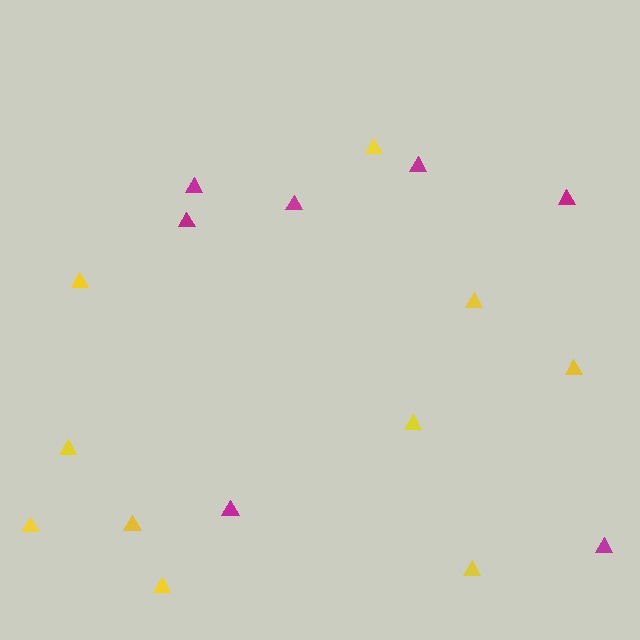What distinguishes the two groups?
There are 2 groups: one group of magenta triangles (7) and one group of yellow triangles (10).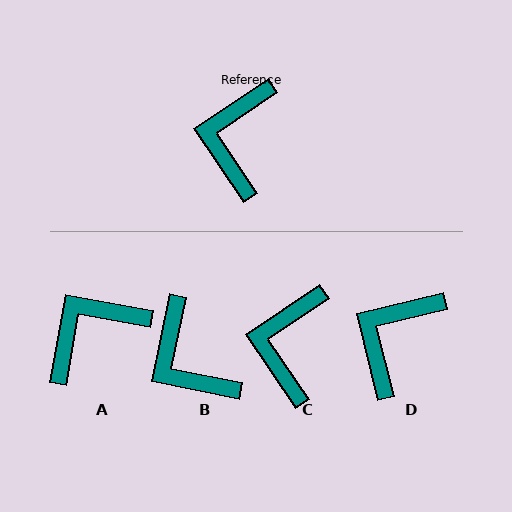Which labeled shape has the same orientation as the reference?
C.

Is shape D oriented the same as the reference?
No, it is off by about 20 degrees.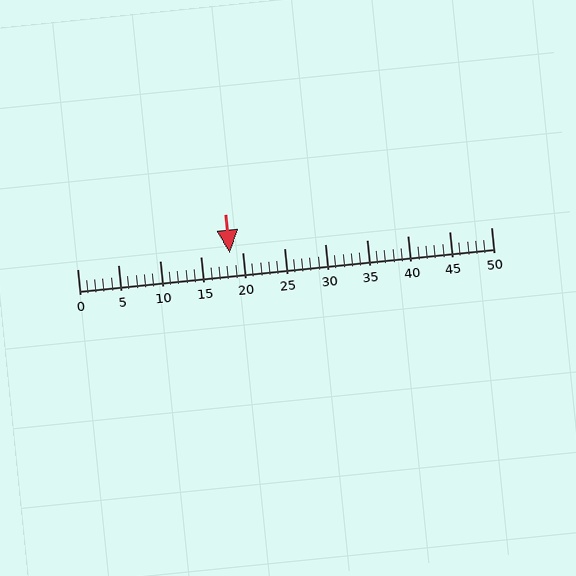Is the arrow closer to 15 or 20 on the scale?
The arrow is closer to 20.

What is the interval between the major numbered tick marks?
The major tick marks are spaced 5 units apart.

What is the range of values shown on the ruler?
The ruler shows values from 0 to 50.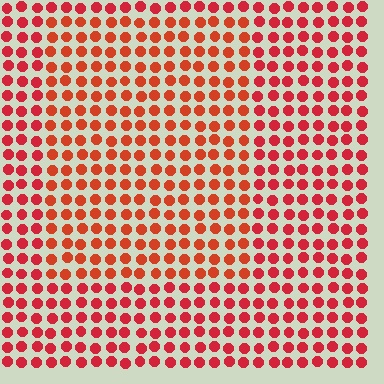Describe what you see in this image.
The image is filled with small red elements in a uniform arrangement. A rectangle-shaped region is visible where the elements are tinted to a slightly different hue, forming a subtle color boundary.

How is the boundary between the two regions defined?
The boundary is defined purely by a slight shift in hue (about 18 degrees). Spacing, size, and orientation are identical on both sides.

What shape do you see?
I see a rectangle.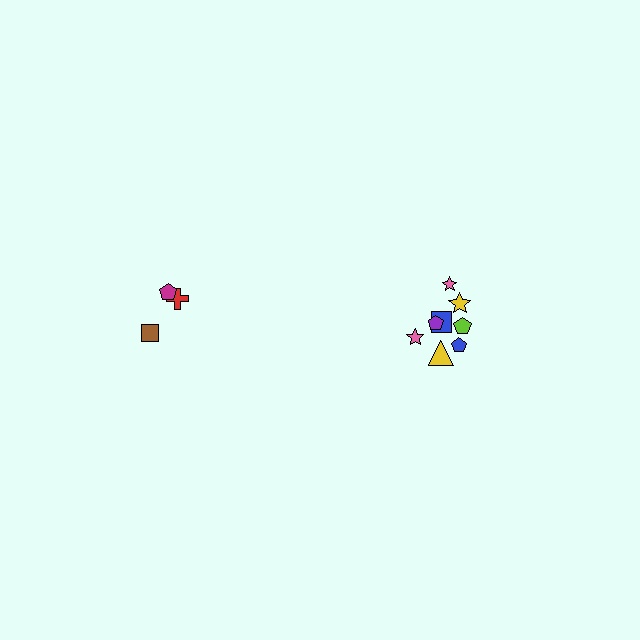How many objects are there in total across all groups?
There are 11 objects.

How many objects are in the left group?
There are 3 objects.